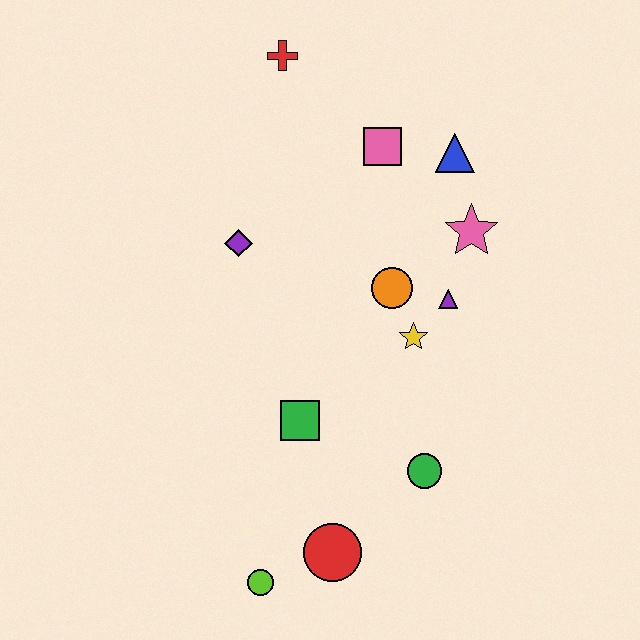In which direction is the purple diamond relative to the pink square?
The purple diamond is to the left of the pink square.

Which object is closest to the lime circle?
The red circle is closest to the lime circle.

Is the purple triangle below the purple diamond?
Yes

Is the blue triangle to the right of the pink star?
No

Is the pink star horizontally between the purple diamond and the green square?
No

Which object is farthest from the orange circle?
The lime circle is farthest from the orange circle.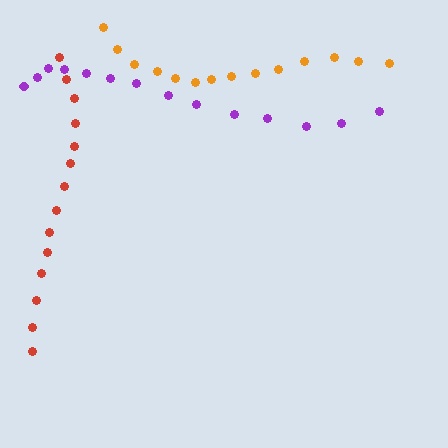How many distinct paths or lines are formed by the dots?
There are 3 distinct paths.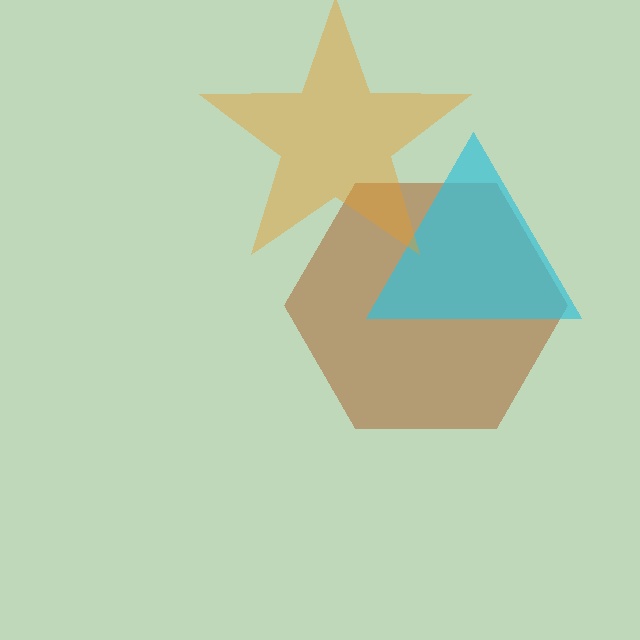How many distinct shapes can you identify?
There are 3 distinct shapes: a brown hexagon, a cyan triangle, an orange star.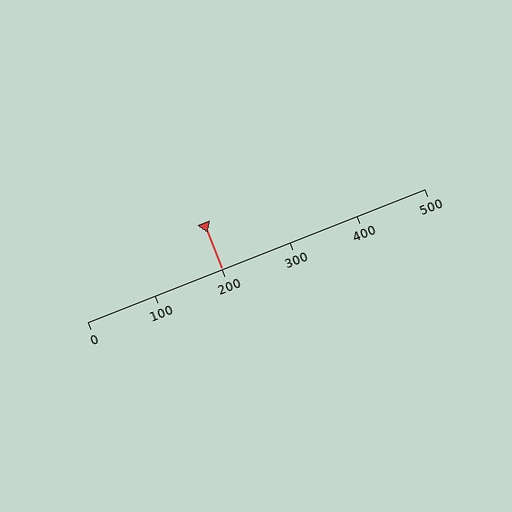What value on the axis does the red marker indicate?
The marker indicates approximately 200.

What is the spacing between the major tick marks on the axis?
The major ticks are spaced 100 apart.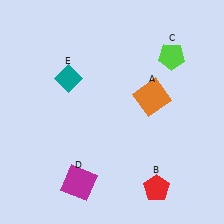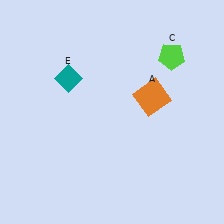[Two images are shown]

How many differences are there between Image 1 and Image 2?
There are 2 differences between the two images.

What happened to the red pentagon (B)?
The red pentagon (B) was removed in Image 2. It was in the bottom-right area of Image 1.